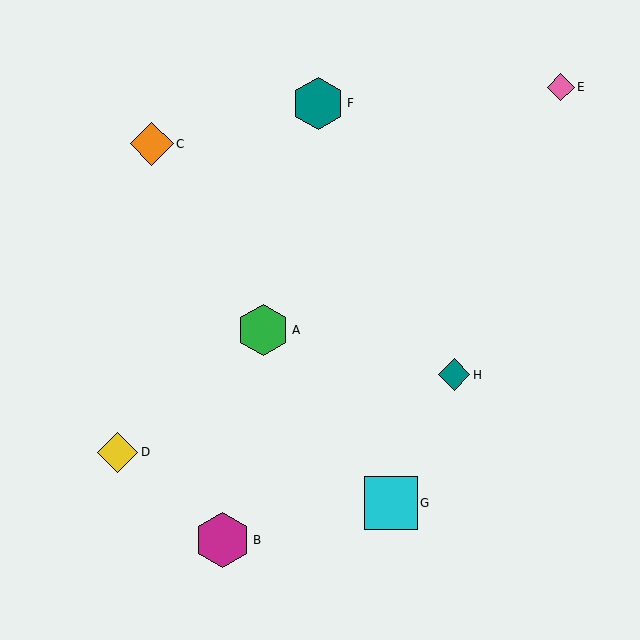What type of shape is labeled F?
Shape F is a teal hexagon.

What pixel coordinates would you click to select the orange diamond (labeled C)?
Click at (152, 144) to select the orange diamond C.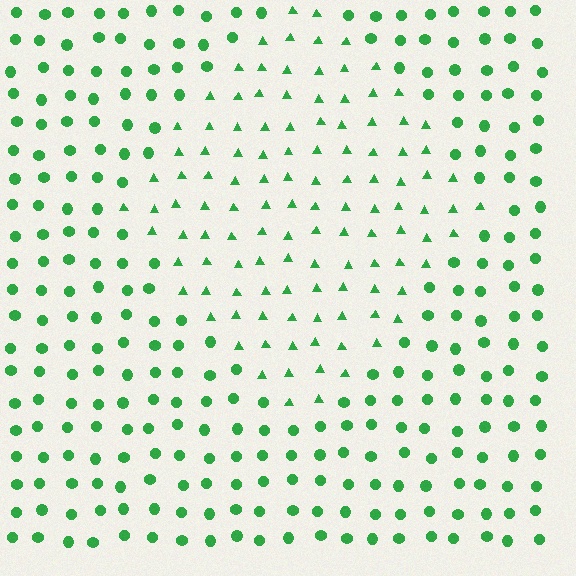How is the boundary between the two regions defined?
The boundary is defined by a change in element shape: triangles inside vs. circles outside. All elements share the same color and spacing.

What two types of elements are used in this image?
The image uses triangles inside the diamond region and circles outside it.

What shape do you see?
I see a diamond.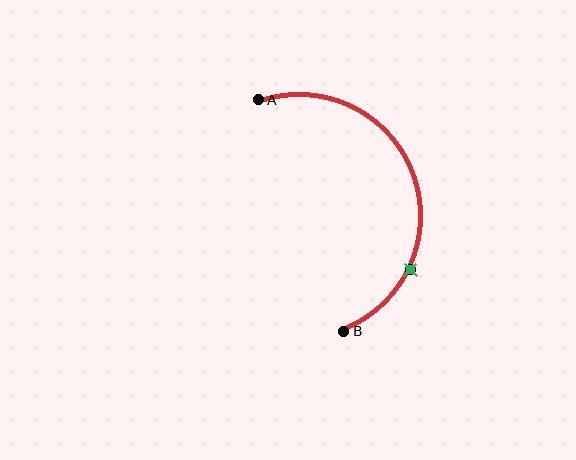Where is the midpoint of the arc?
The arc midpoint is the point on the curve farthest from the straight line joining A and B. It sits to the right of that line.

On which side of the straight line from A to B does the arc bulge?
The arc bulges to the right of the straight line connecting A and B.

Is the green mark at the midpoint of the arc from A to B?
No. The green mark lies on the arc but is closer to endpoint B. The arc midpoint would be at the point on the curve equidistant along the arc from both A and B.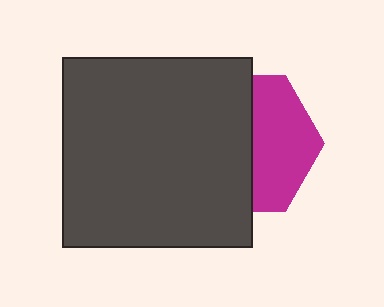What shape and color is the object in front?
The object in front is a dark gray square.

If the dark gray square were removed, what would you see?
You would see the complete magenta hexagon.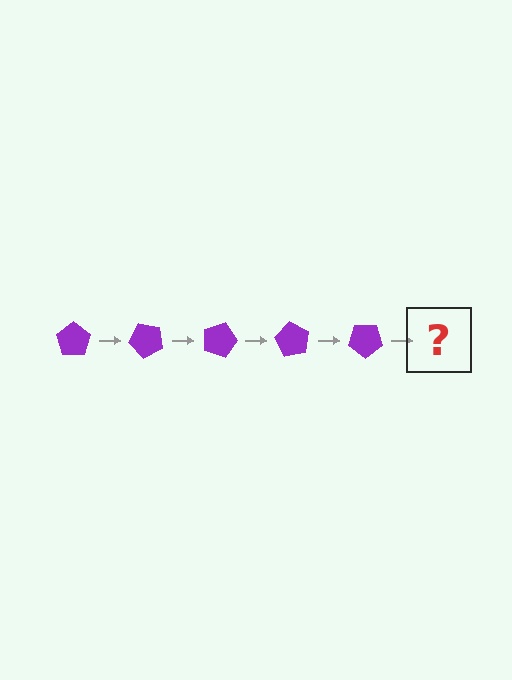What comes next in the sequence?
The next element should be a purple pentagon rotated 225 degrees.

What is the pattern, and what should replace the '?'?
The pattern is that the pentagon rotates 45 degrees each step. The '?' should be a purple pentagon rotated 225 degrees.